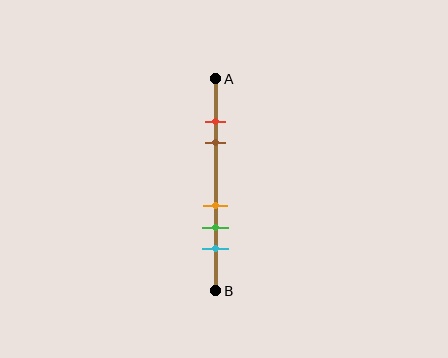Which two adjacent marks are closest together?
The red and brown marks are the closest adjacent pair.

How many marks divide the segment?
There are 5 marks dividing the segment.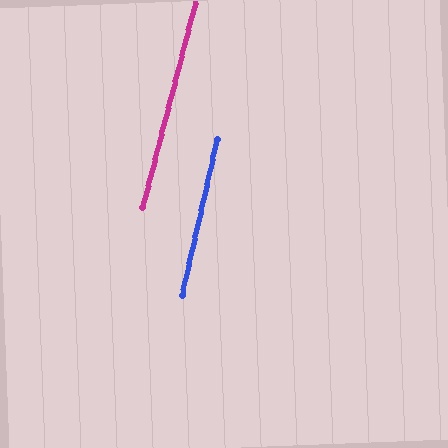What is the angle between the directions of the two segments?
Approximately 2 degrees.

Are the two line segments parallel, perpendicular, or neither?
Parallel — their directions differ by only 1.8°.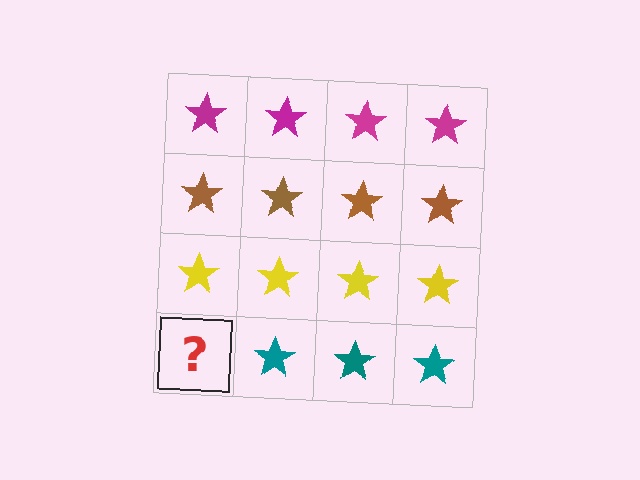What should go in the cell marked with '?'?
The missing cell should contain a teal star.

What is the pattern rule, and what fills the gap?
The rule is that each row has a consistent color. The gap should be filled with a teal star.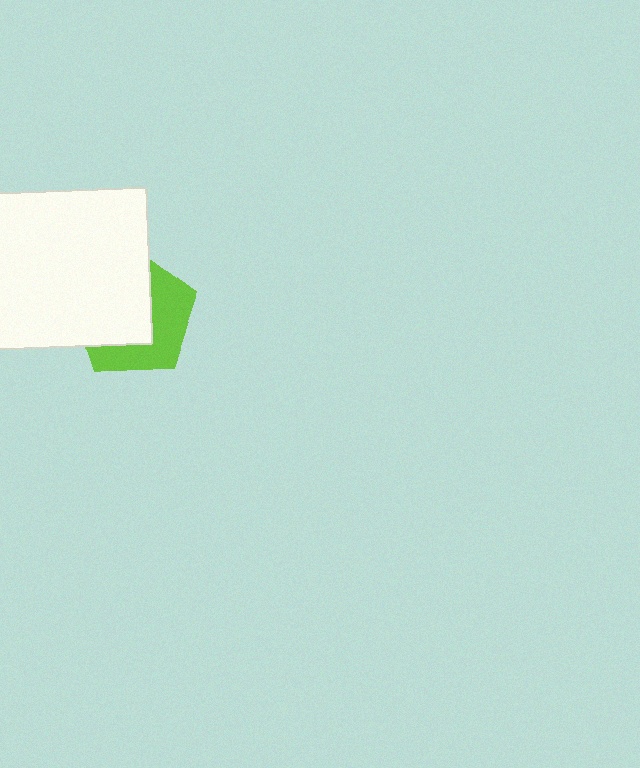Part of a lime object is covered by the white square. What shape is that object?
It is a pentagon.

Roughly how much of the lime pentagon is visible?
A small part of it is visible (roughly 44%).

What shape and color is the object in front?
The object in front is a white square.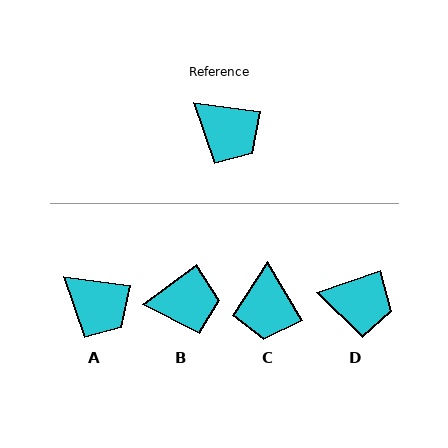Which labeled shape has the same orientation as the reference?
A.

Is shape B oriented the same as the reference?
No, it is off by about 44 degrees.